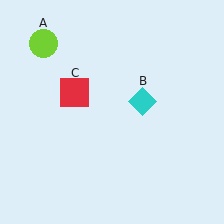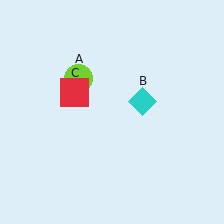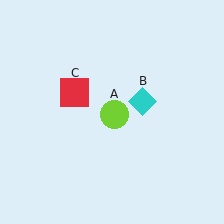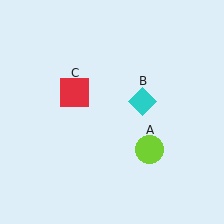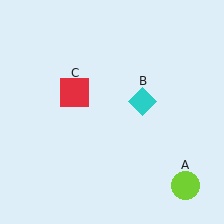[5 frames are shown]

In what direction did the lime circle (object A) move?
The lime circle (object A) moved down and to the right.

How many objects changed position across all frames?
1 object changed position: lime circle (object A).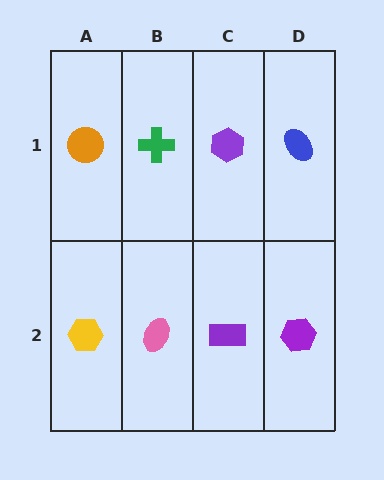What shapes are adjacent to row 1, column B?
A pink ellipse (row 2, column B), an orange circle (row 1, column A), a purple hexagon (row 1, column C).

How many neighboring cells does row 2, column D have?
2.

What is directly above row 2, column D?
A blue ellipse.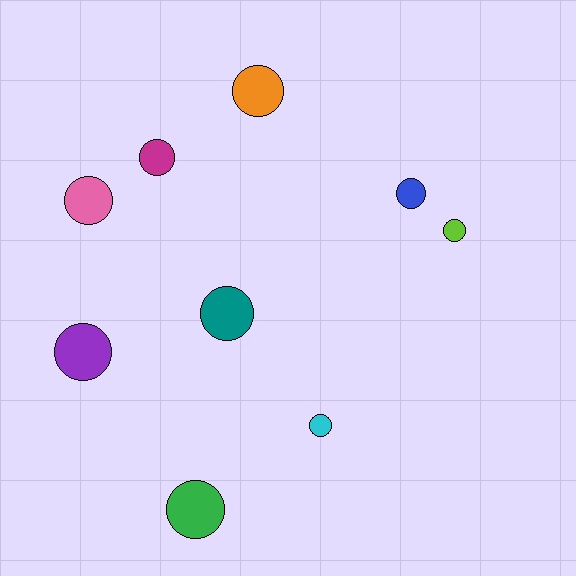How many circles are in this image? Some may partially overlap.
There are 9 circles.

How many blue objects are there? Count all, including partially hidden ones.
There is 1 blue object.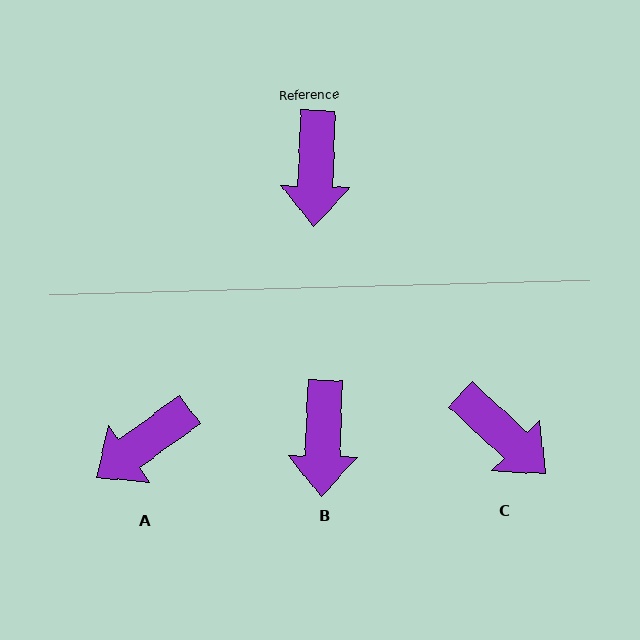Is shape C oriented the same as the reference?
No, it is off by about 49 degrees.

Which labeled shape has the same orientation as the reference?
B.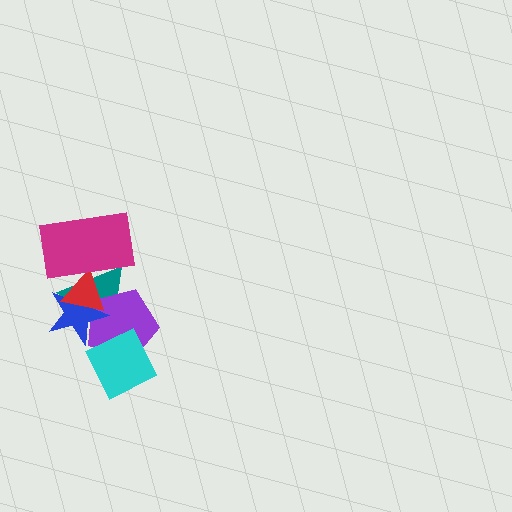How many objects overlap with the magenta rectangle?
3 objects overlap with the magenta rectangle.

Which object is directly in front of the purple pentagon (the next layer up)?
The blue star is directly in front of the purple pentagon.